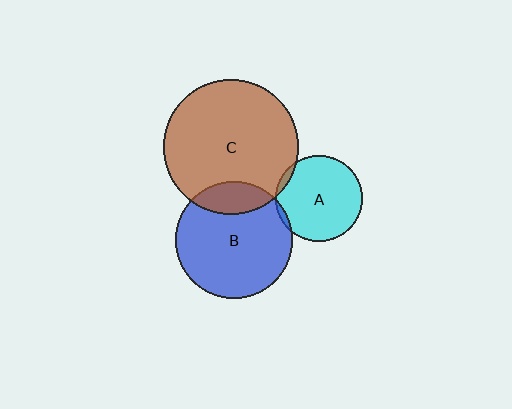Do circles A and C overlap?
Yes.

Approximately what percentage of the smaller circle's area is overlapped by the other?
Approximately 5%.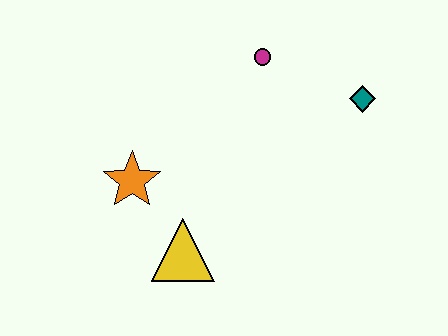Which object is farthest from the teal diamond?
The orange star is farthest from the teal diamond.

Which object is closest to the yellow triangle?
The orange star is closest to the yellow triangle.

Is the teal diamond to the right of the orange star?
Yes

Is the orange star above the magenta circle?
No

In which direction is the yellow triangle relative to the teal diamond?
The yellow triangle is to the left of the teal diamond.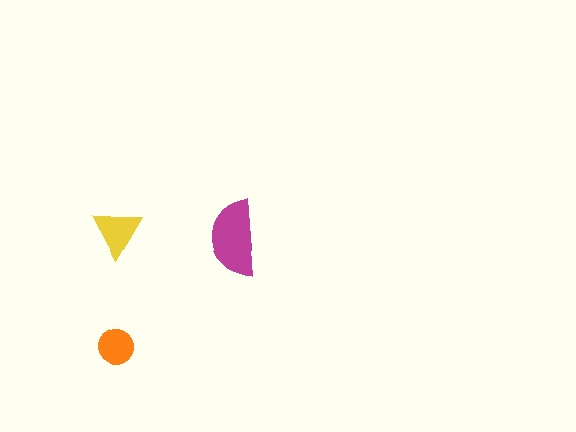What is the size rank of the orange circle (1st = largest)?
3rd.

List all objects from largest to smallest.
The magenta semicircle, the yellow triangle, the orange circle.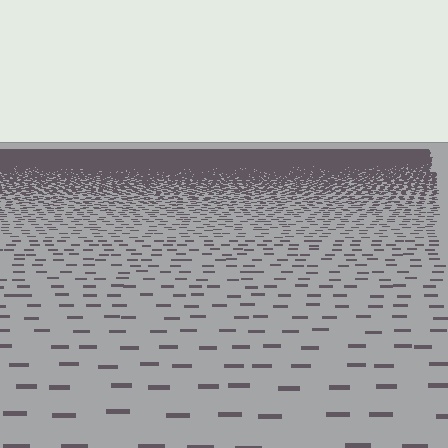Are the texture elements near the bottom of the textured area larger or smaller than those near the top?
Larger. Near the bottom, elements are closer to the viewer and appear at a bigger on-screen size.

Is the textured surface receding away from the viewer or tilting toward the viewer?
The surface is receding away from the viewer. Texture elements get smaller and denser toward the top.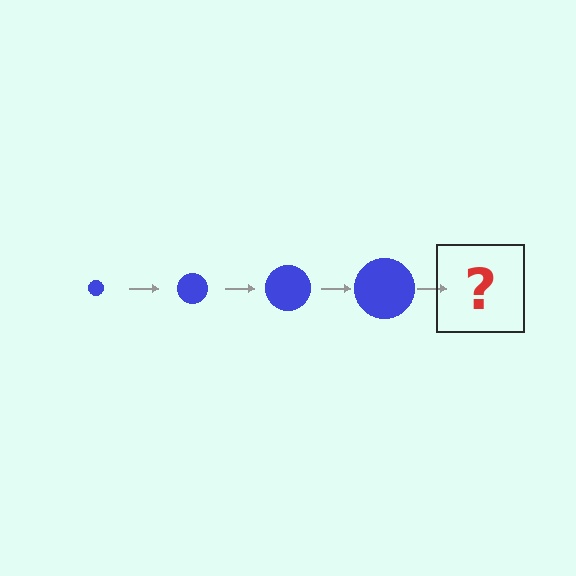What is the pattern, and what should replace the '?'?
The pattern is that the circle gets progressively larger each step. The '?' should be a blue circle, larger than the previous one.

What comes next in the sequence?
The next element should be a blue circle, larger than the previous one.